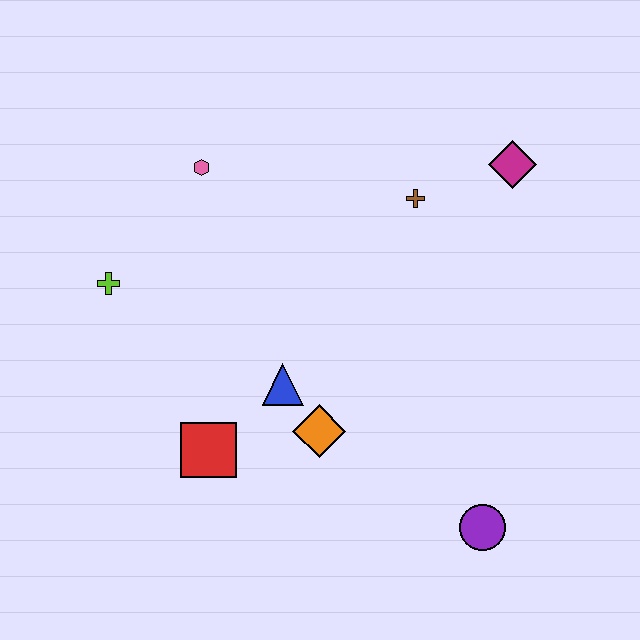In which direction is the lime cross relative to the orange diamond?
The lime cross is to the left of the orange diamond.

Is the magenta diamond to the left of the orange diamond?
No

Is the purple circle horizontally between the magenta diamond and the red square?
Yes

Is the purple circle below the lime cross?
Yes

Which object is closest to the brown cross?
The magenta diamond is closest to the brown cross.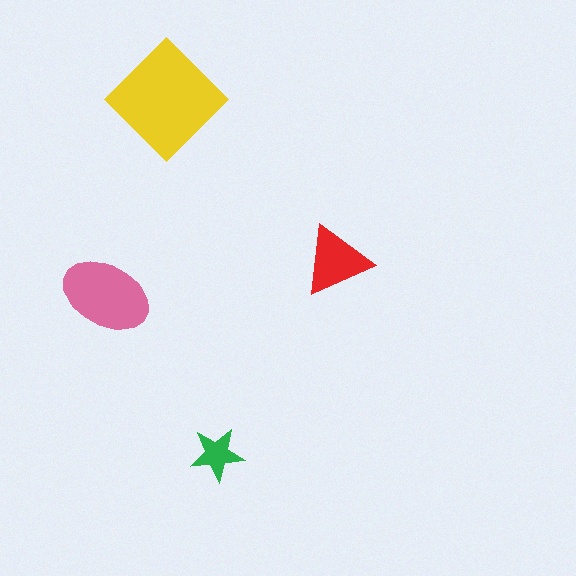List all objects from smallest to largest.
The green star, the red triangle, the pink ellipse, the yellow diamond.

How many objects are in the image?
There are 4 objects in the image.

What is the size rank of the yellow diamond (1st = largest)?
1st.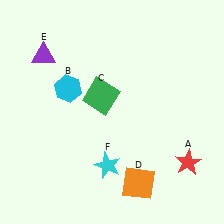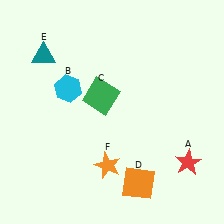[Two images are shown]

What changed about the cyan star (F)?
In Image 1, F is cyan. In Image 2, it changed to orange.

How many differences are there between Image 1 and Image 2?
There are 2 differences between the two images.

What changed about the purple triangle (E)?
In Image 1, E is purple. In Image 2, it changed to teal.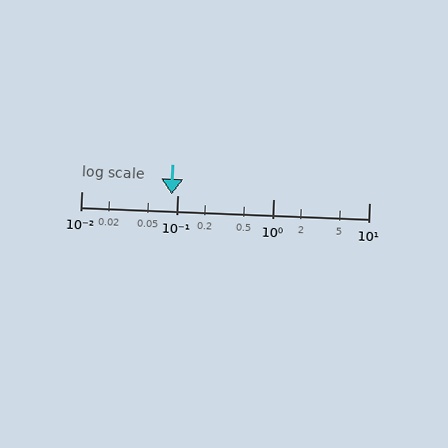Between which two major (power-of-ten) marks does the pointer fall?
The pointer is between 0.01 and 0.1.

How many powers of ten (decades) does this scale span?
The scale spans 3 decades, from 0.01 to 10.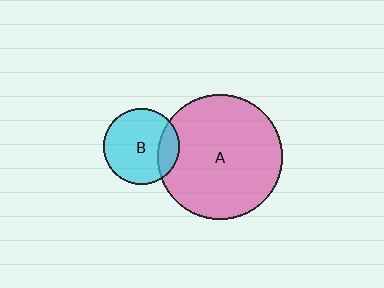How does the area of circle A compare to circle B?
Approximately 2.7 times.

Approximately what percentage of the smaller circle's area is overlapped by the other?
Approximately 20%.